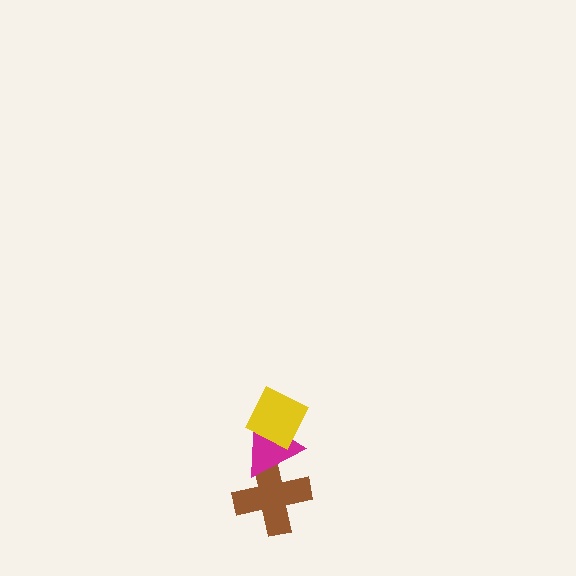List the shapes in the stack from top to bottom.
From top to bottom: the yellow diamond, the magenta triangle, the brown cross.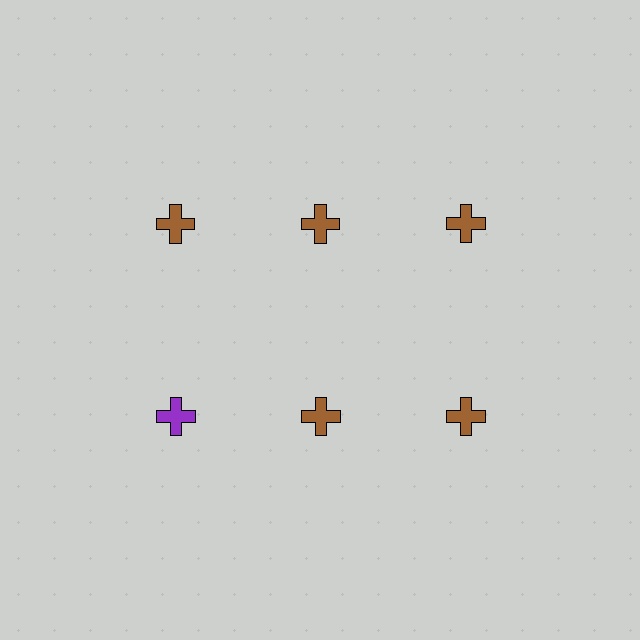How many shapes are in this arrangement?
There are 6 shapes arranged in a grid pattern.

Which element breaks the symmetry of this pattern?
The purple cross in the second row, leftmost column breaks the symmetry. All other shapes are brown crosses.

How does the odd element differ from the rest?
It has a different color: purple instead of brown.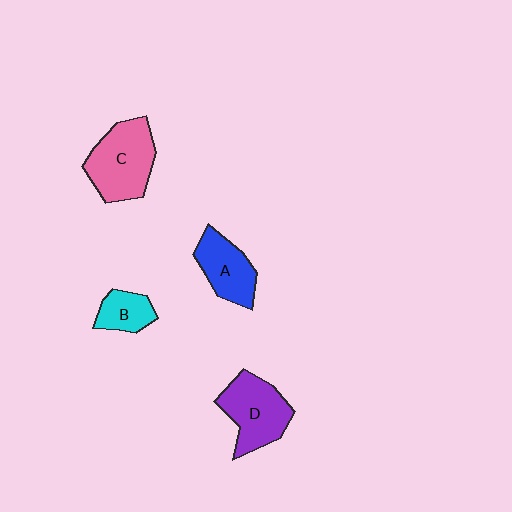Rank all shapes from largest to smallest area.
From largest to smallest: C (pink), D (purple), A (blue), B (cyan).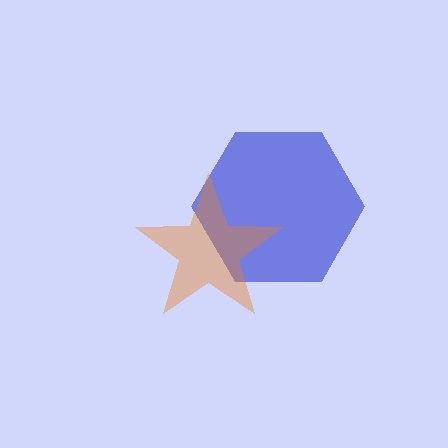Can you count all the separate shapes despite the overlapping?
Yes, there are 2 separate shapes.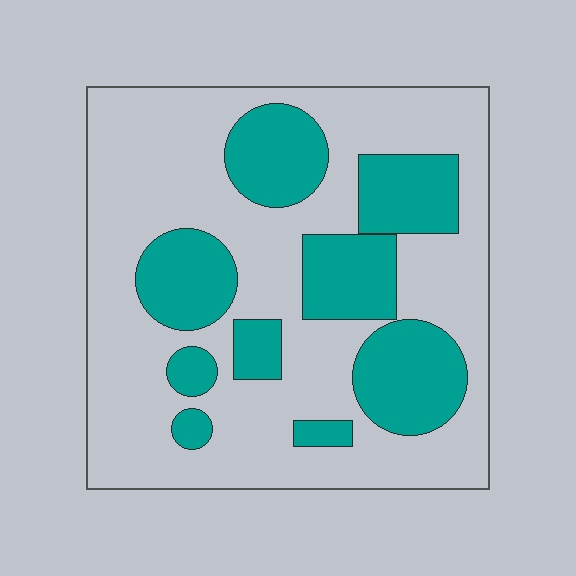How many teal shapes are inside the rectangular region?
9.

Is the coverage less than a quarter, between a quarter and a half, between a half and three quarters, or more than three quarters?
Between a quarter and a half.